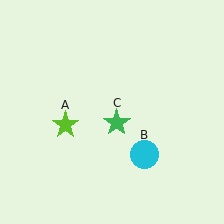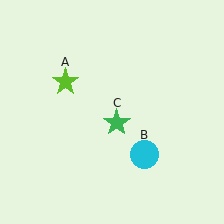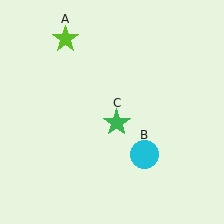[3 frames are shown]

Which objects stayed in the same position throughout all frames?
Cyan circle (object B) and green star (object C) remained stationary.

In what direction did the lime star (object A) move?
The lime star (object A) moved up.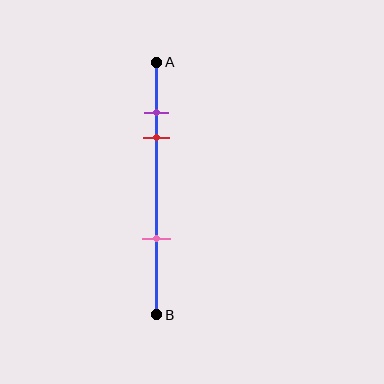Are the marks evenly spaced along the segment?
No, the marks are not evenly spaced.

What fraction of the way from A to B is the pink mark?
The pink mark is approximately 70% (0.7) of the way from A to B.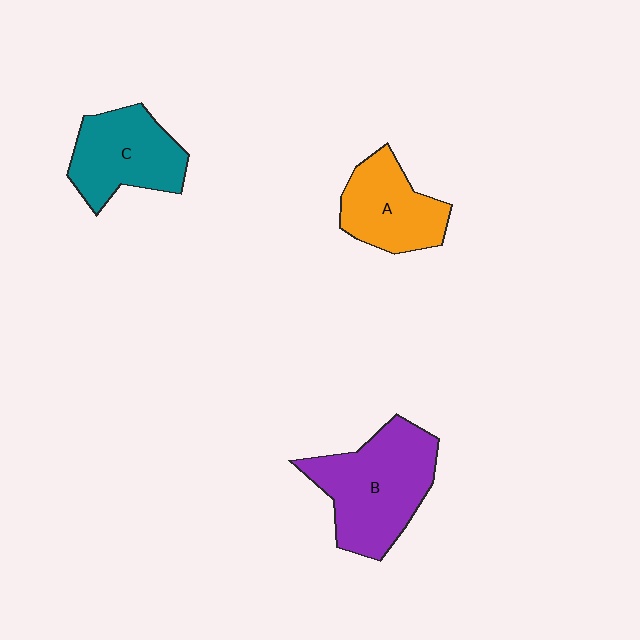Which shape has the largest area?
Shape B (purple).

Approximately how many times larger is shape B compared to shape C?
Approximately 1.3 times.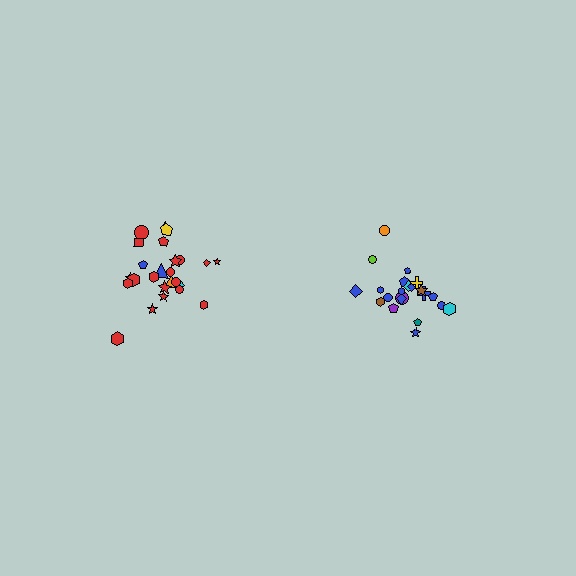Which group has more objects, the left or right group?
The left group.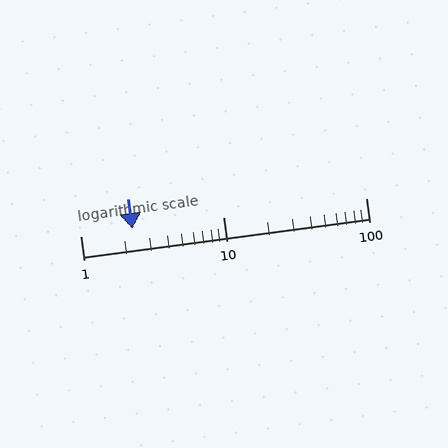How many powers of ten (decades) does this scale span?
The scale spans 2 decades, from 1 to 100.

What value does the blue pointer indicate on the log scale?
The pointer indicates approximately 2.3.